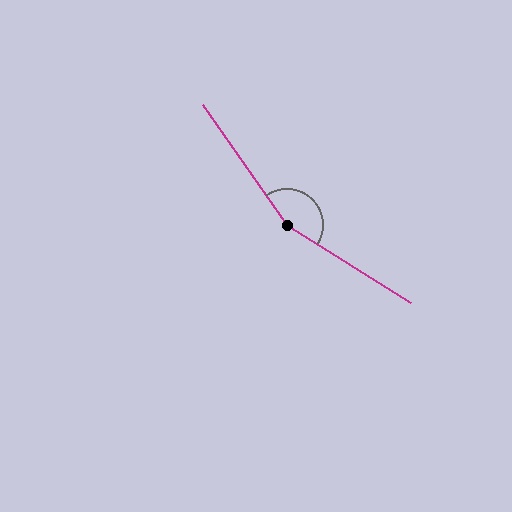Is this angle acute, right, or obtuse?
It is obtuse.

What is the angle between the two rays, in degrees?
Approximately 157 degrees.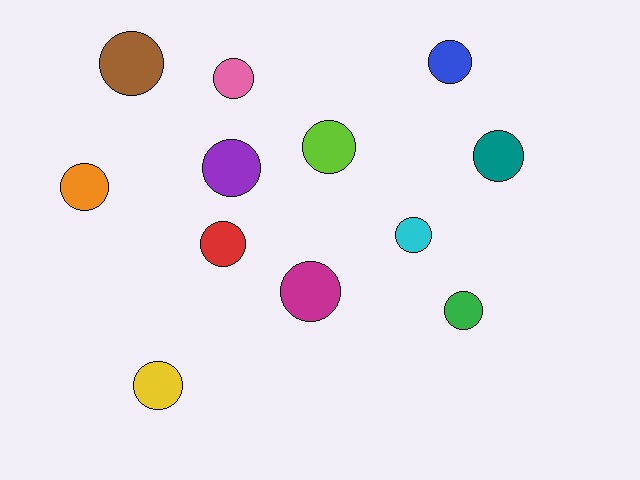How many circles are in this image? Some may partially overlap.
There are 12 circles.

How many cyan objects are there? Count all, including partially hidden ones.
There is 1 cyan object.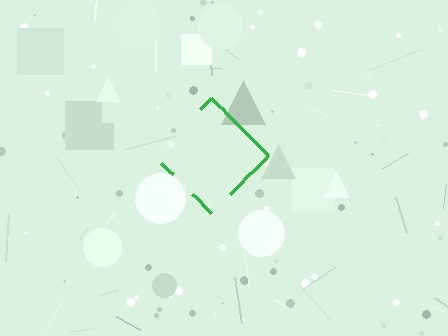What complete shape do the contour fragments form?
The contour fragments form a diamond.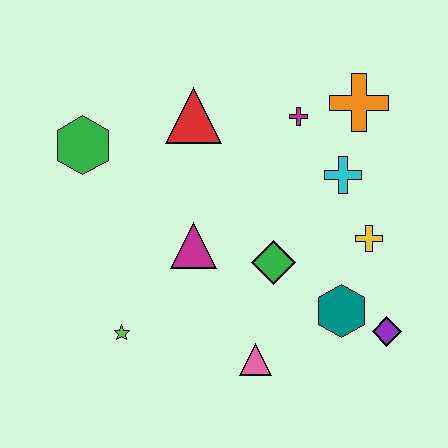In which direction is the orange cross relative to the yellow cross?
The orange cross is above the yellow cross.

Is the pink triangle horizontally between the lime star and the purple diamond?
Yes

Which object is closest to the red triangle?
The magenta cross is closest to the red triangle.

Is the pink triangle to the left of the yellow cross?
Yes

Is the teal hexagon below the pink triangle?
No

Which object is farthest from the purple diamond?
The green hexagon is farthest from the purple diamond.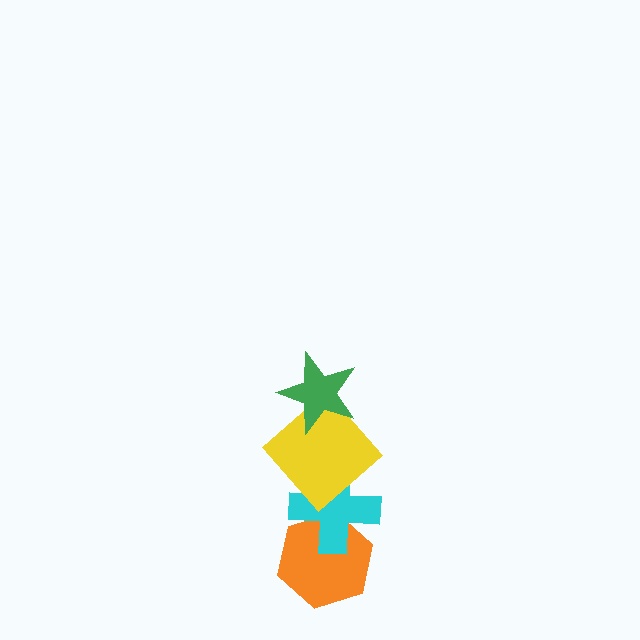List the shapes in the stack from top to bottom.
From top to bottom: the green star, the yellow diamond, the cyan cross, the orange hexagon.